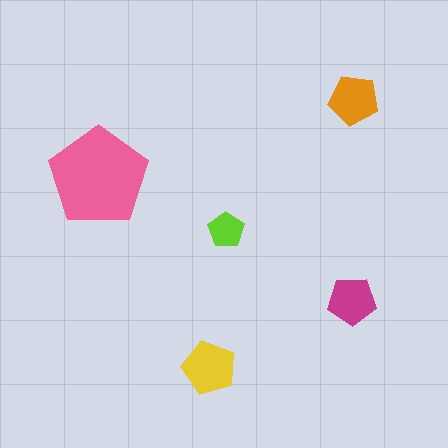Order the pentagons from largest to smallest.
the pink one, the yellow one, the orange one, the magenta one, the lime one.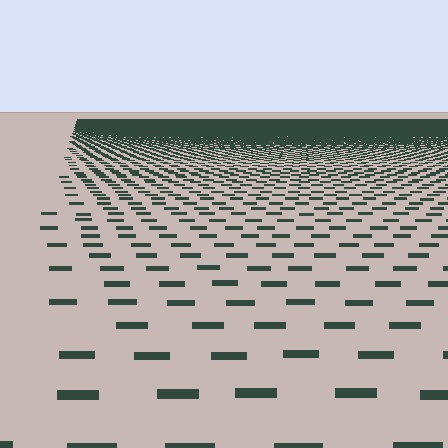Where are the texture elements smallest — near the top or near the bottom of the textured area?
Near the top.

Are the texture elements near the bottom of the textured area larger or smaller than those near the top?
Larger. Near the bottom, elements are closer to the viewer and appear at a bigger on-screen size.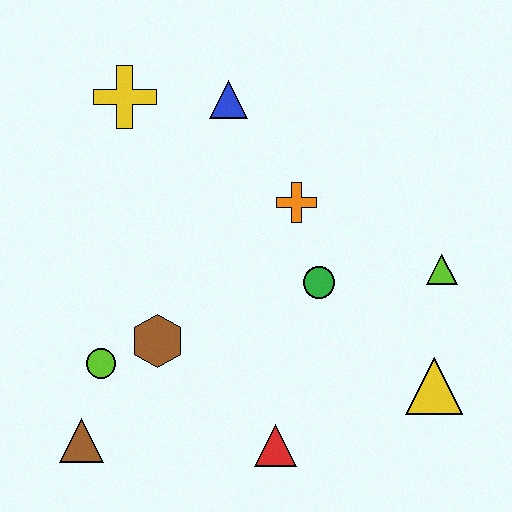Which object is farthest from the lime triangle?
The brown triangle is farthest from the lime triangle.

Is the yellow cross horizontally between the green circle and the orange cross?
No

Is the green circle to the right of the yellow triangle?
No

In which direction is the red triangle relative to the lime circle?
The red triangle is to the right of the lime circle.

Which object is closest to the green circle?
The orange cross is closest to the green circle.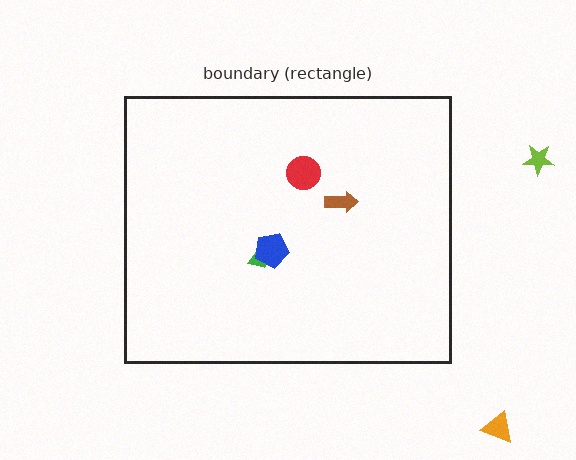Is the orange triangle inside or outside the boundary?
Outside.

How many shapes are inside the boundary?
4 inside, 2 outside.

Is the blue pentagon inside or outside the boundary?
Inside.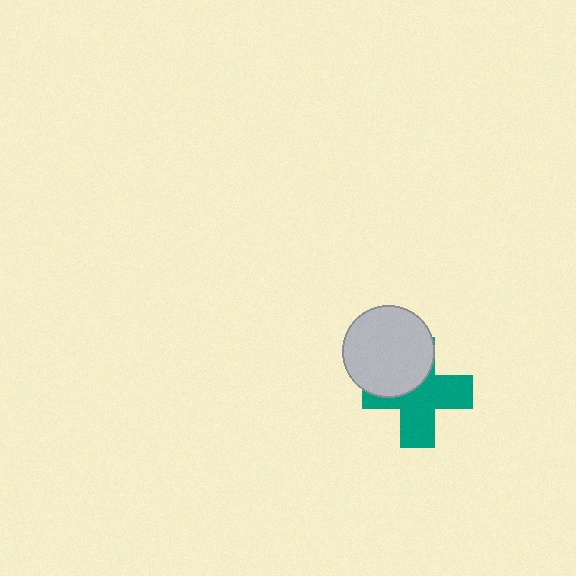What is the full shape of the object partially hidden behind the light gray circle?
The partially hidden object is a teal cross.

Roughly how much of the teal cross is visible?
About half of it is visible (roughly 63%).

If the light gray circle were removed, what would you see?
You would see the complete teal cross.